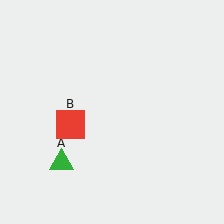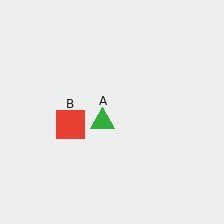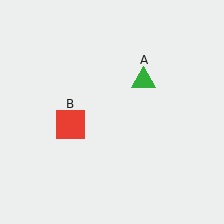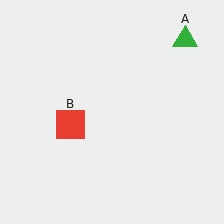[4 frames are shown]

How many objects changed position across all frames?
1 object changed position: green triangle (object A).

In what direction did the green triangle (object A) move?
The green triangle (object A) moved up and to the right.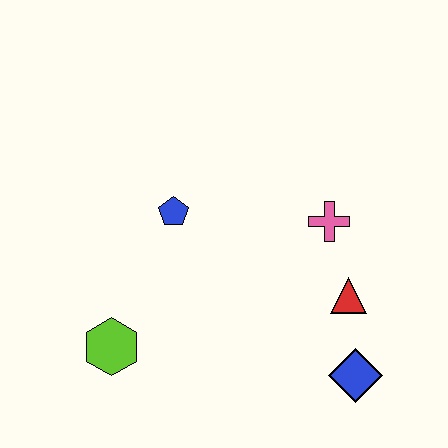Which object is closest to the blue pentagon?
The lime hexagon is closest to the blue pentagon.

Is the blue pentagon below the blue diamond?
No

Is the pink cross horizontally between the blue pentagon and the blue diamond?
Yes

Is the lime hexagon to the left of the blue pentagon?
Yes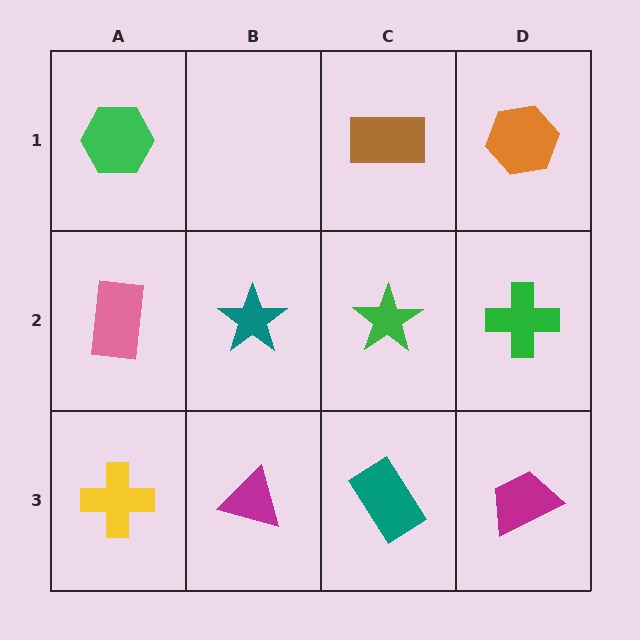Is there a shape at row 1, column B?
No, that cell is empty.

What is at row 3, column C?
A teal rectangle.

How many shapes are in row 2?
4 shapes.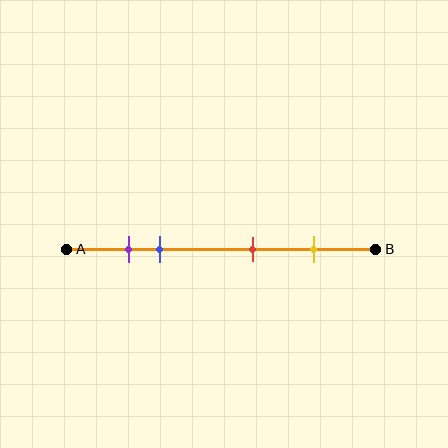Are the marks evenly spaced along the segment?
No, the marks are not evenly spaced.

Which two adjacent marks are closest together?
The purple and blue marks are the closest adjacent pair.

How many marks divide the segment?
There are 4 marks dividing the segment.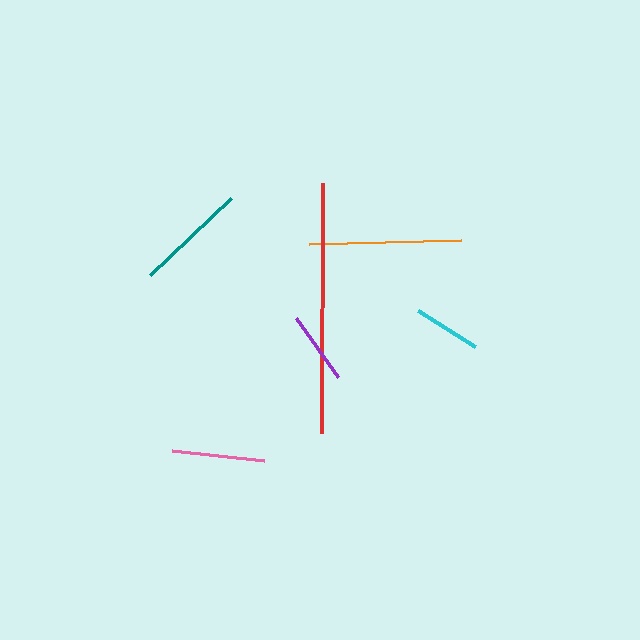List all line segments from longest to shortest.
From longest to shortest: red, orange, teal, pink, purple, cyan.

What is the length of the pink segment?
The pink segment is approximately 93 pixels long.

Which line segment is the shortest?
The cyan line is the shortest at approximately 68 pixels.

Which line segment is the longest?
The red line is the longest at approximately 250 pixels.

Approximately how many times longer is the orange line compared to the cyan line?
The orange line is approximately 2.3 times the length of the cyan line.